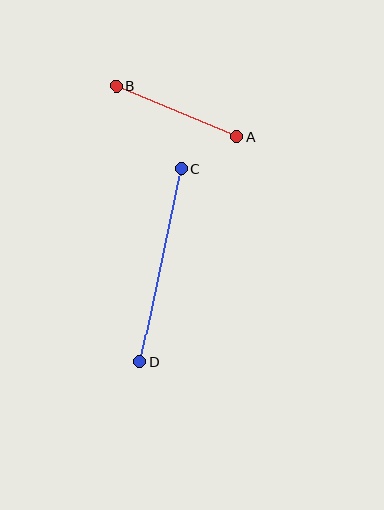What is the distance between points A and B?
The distance is approximately 131 pixels.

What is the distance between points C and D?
The distance is approximately 197 pixels.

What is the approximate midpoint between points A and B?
The midpoint is at approximately (176, 111) pixels.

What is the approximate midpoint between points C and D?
The midpoint is at approximately (160, 265) pixels.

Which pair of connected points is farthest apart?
Points C and D are farthest apart.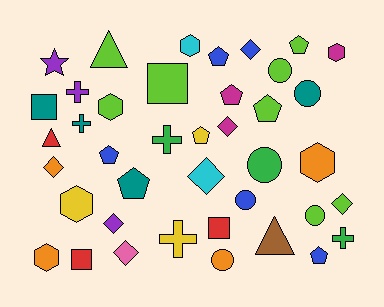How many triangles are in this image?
There are 3 triangles.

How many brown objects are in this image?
There is 1 brown object.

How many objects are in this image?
There are 40 objects.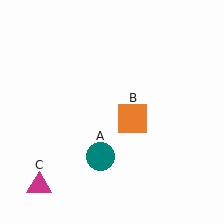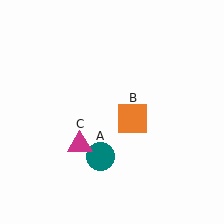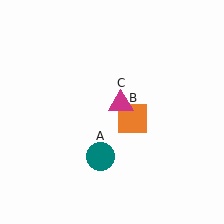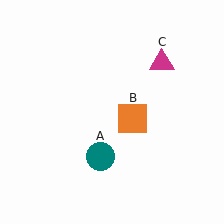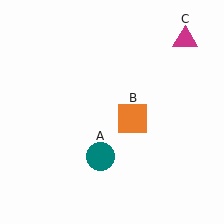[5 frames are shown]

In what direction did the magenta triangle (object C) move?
The magenta triangle (object C) moved up and to the right.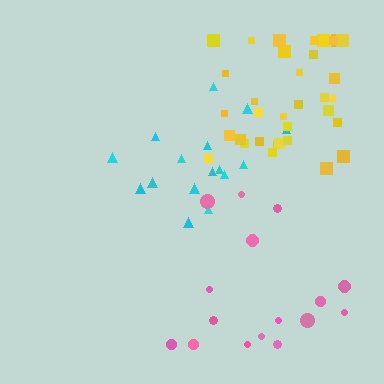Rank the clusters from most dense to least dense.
yellow, cyan, pink.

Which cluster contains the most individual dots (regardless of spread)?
Yellow (35).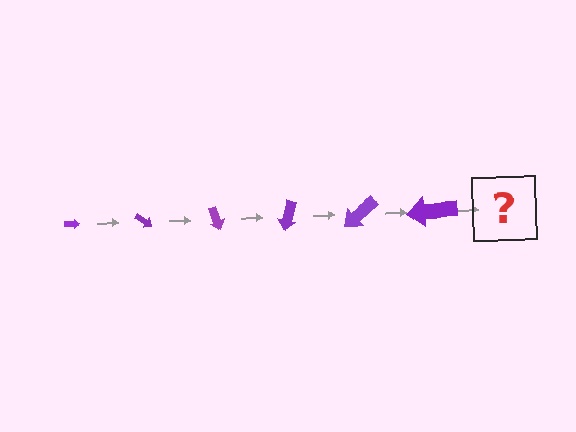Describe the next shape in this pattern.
It should be an arrow, larger than the previous one and rotated 210 degrees from the start.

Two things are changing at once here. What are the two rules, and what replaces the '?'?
The two rules are that the arrow grows larger each step and it rotates 35 degrees each step. The '?' should be an arrow, larger than the previous one and rotated 210 degrees from the start.